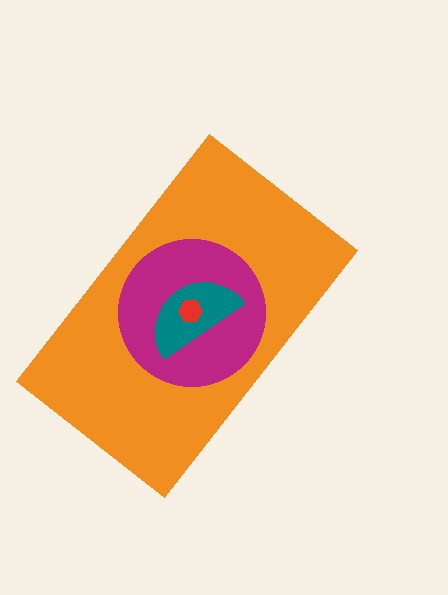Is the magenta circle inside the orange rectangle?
Yes.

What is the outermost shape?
The orange rectangle.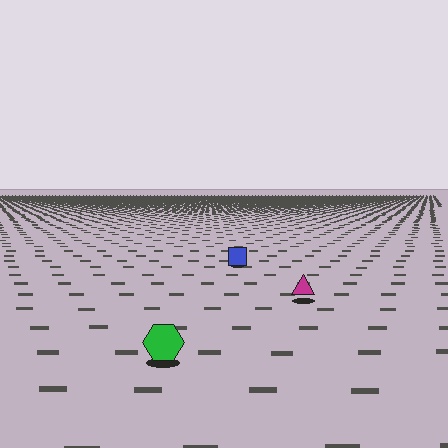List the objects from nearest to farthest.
From nearest to farthest: the green hexagon, the magenta triangle, the blue square.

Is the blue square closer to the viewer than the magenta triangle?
No. The magenta triangle is closer — you can tell from the texture gradient: the ground texture is coarser near it.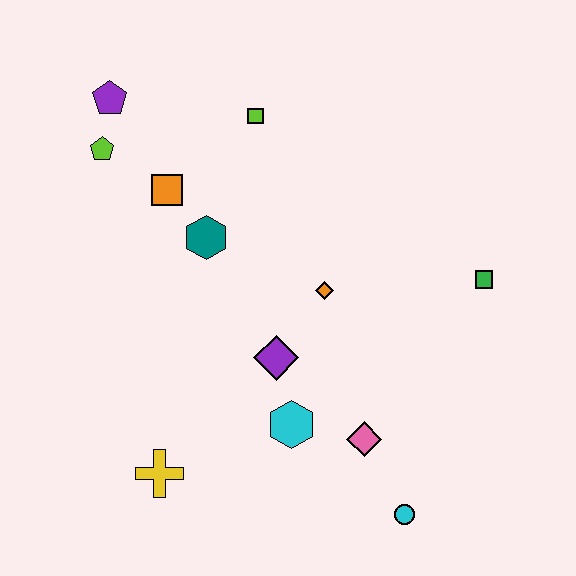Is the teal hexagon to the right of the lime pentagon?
Yes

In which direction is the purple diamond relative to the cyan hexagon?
The purple diamond is above the cyan hexagon.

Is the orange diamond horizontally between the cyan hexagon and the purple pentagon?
No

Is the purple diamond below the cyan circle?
No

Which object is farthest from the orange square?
The cyan circle is farthest from the orange square.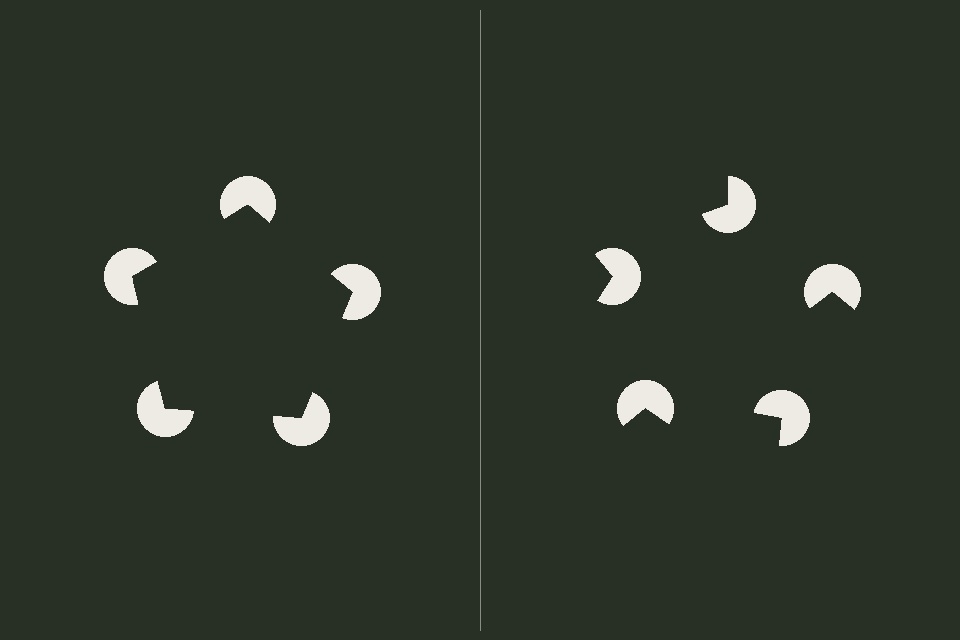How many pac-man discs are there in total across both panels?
10 — 5 on each side.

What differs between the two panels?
The pac-man discs are positioned identically on both sides; only the wedge orientations differ. On the left they align to a pentagon; on the right they are misaligned.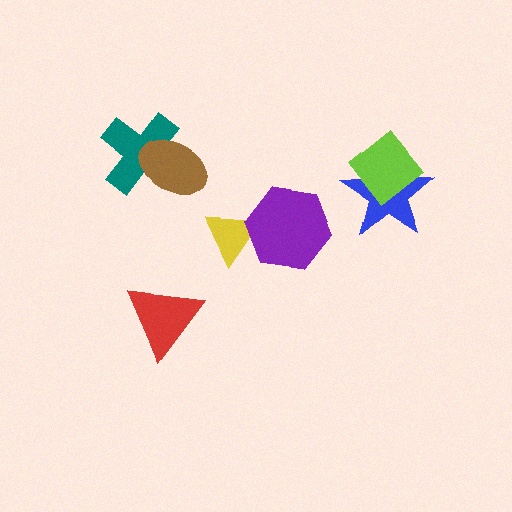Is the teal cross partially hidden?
Yes, it is partially covered by another shape.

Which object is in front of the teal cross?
The brown ellipse is in front of the teal cross.